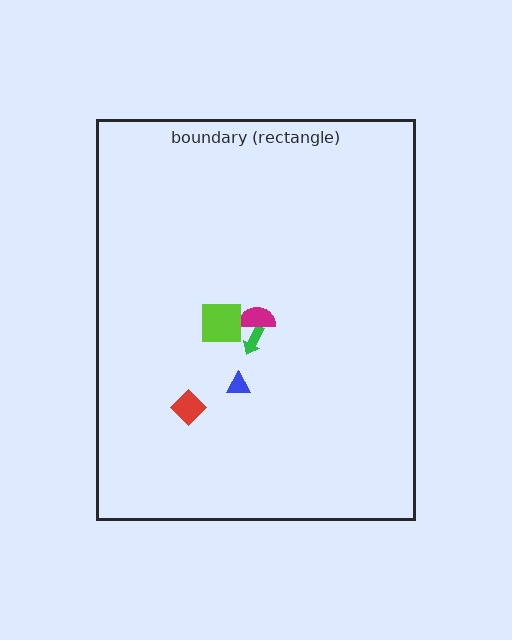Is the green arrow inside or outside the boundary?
Inside.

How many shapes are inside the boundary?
5 inside, 0 outside.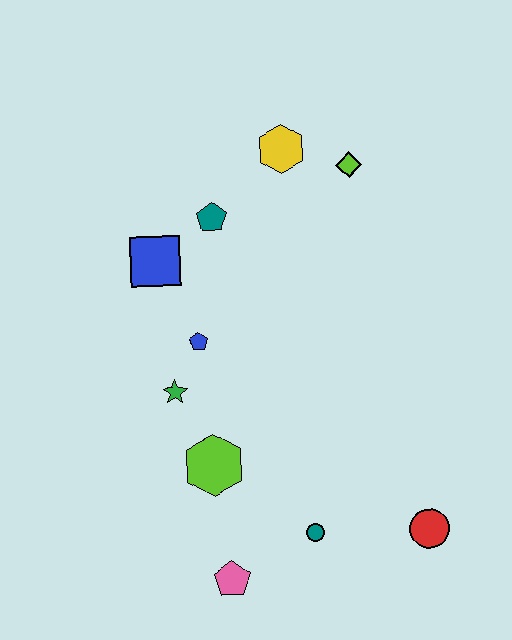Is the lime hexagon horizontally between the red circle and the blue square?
Yes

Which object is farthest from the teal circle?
The yellow hexagon is farthest from the teal circle.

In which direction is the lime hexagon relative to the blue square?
The lime hexagon is below the blue square.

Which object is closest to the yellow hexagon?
The lime diamond is closest to the yellow hexagon.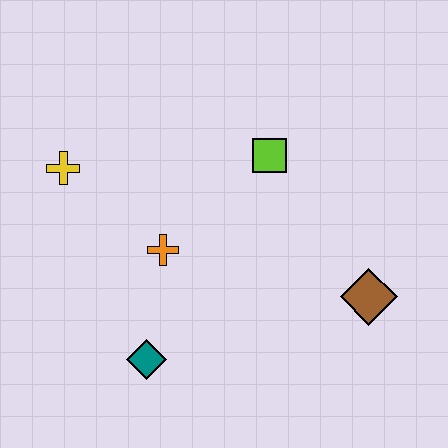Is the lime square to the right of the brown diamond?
No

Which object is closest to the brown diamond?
The lime square is closest to the brown diamond.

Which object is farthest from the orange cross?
The brown diamond is farthest from the orange cross.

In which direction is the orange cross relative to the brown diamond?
The orange cross is to the left of the brown diamond.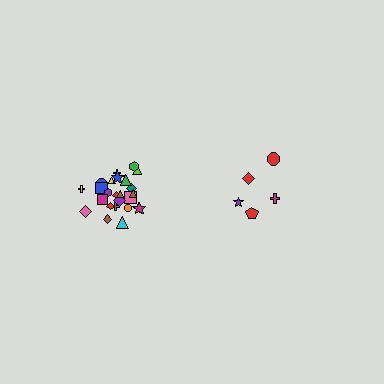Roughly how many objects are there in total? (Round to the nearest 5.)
Roughly 30 objects in total.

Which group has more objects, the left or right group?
The left group.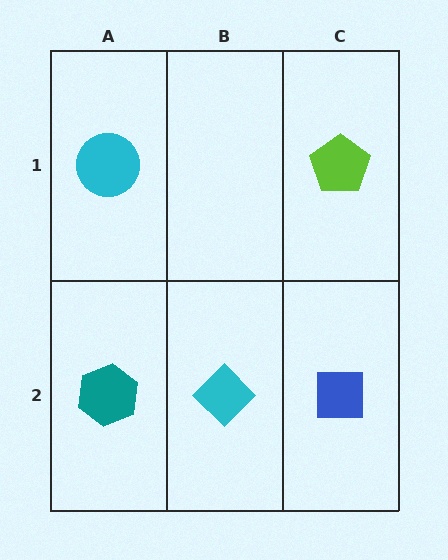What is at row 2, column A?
A teal hexagon.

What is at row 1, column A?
A cyan circle.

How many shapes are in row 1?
2 shapes.